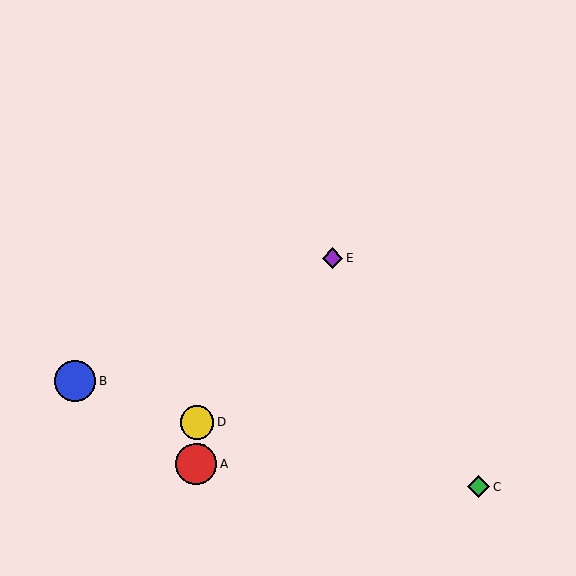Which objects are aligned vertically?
Objects A, D are aligned vertically.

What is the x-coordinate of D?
Object D is at x≈197.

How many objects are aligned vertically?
2 objects (A, D) are aligned vertically.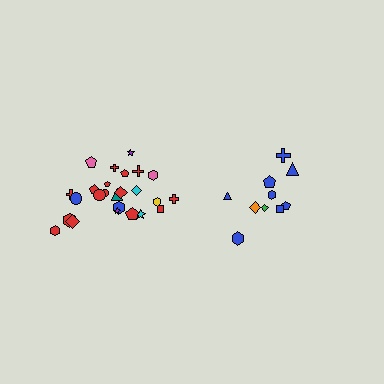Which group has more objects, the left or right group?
The left group.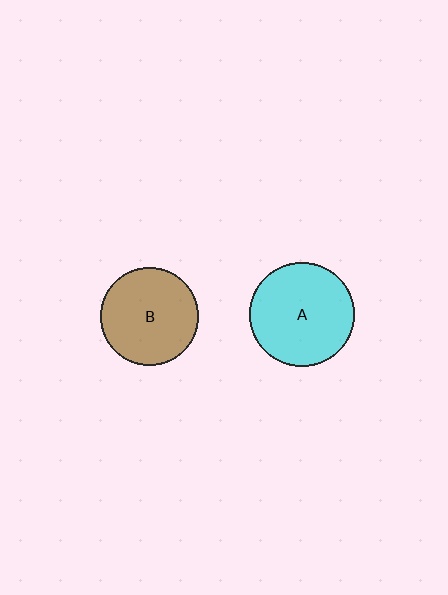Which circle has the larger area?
Circle A (cyan).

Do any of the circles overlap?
No, none of the circles overlap.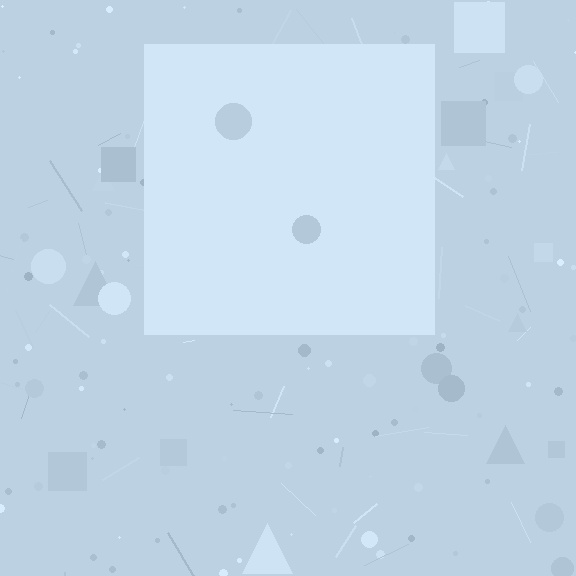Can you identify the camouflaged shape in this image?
The camouflaged shape is a square.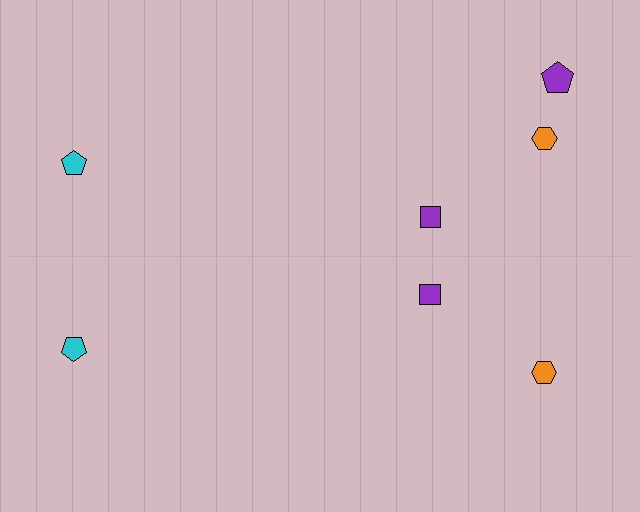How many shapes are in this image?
There are 7 shapes in this image.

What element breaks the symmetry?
A purple pentagon is missing from the bottom side.